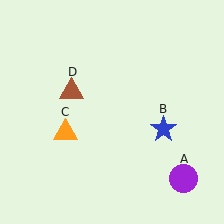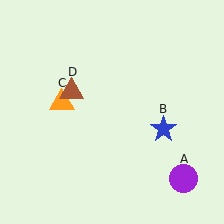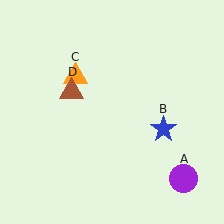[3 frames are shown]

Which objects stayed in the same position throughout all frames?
Purple circle (object A) and blue star (object B) and brown triangle (object D) remained stationary.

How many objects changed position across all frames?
1 object changed position: orange triangle (object C).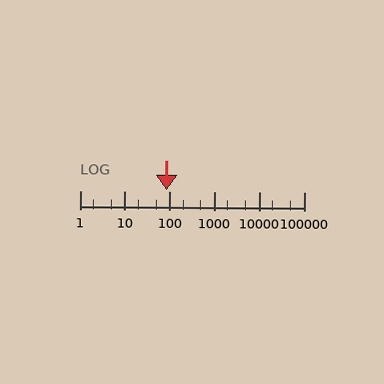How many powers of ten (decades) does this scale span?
The scale spans 5 decades, from 1 to 100000.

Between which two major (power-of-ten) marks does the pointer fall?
The pointer is between 10 and 100.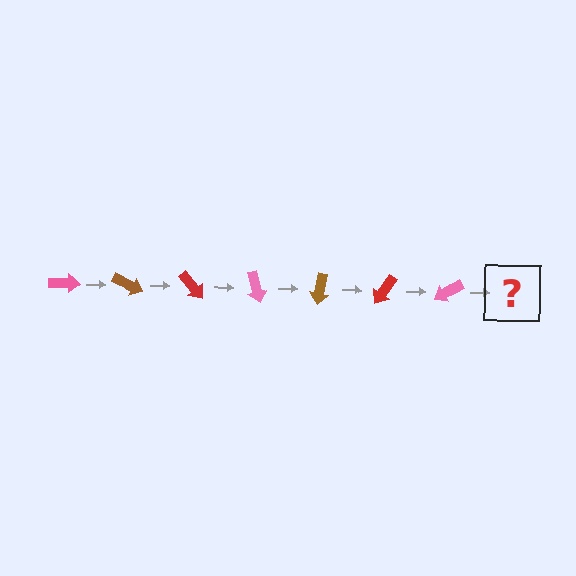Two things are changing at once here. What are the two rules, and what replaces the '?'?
The two rules are that it rotates 25 degrees each step and the color cycles through pink, brown, and red. The '?' should be a brown arrow, rotated 175 degrees from the start.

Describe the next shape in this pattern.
It should be a brown arrow, rotated 175 degrees from the start.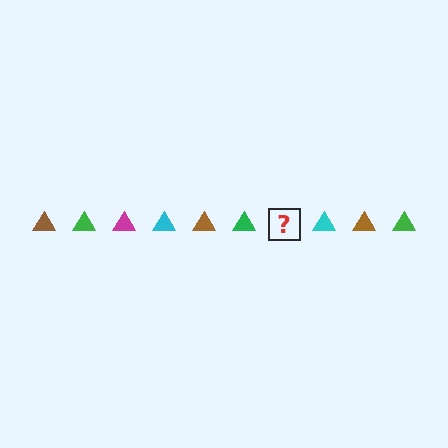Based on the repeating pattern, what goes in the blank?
The blank should be a magenta triangle.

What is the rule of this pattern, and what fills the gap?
The rule is that the pattern cycles through brown, green, magenta, cyan triangles. The gap should be filled with a magenta triangle.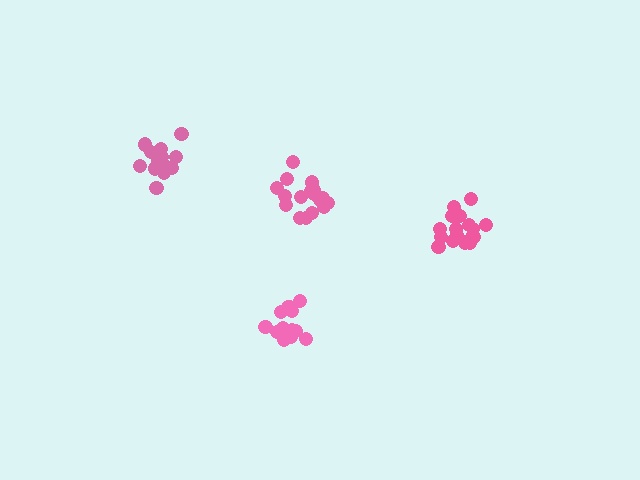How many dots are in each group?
Group 1: 13 dots, Group 2: 14 dots, Group 3: 17 dots, Group 4: 17 dots (61 total).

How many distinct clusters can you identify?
There are 4 distinct clusters.